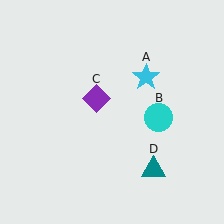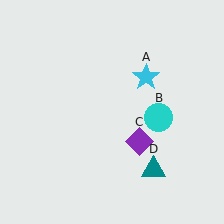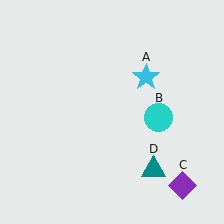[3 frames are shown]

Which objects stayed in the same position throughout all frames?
Cyan star (object A) and cyan circle (object B) and teal triangle (object D) remained stationary.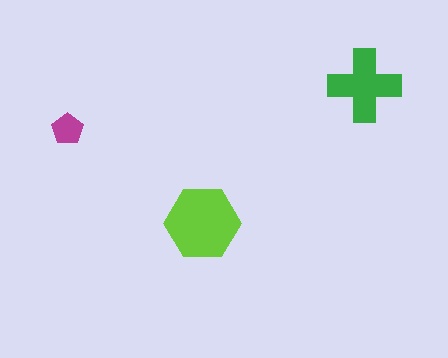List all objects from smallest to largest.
The magenta pentagon, the green cross, the lime hexagon.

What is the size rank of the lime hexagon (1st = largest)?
1st.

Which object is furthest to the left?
The magenta pentagon is leftmost.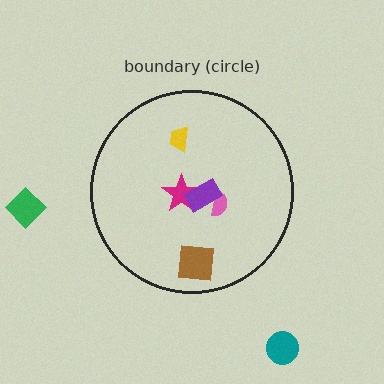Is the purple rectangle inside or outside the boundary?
Inside.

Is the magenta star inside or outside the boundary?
Inside.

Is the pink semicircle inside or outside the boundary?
Inside.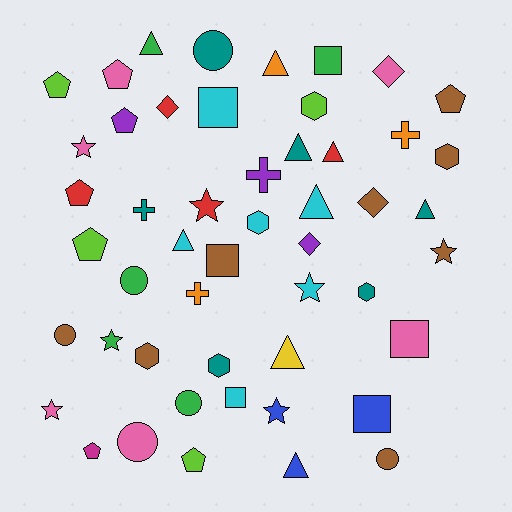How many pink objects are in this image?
There are 6 pink objects.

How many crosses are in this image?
There are 4 crosses.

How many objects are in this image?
There are 50 objects.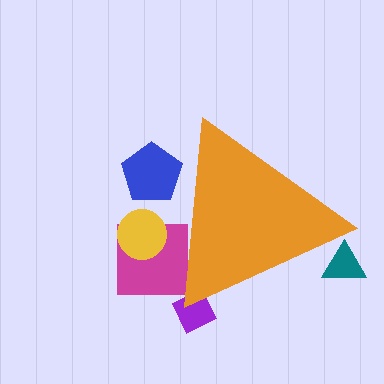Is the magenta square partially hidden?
Yes, the magenta square is partially hidden behind the orange triangle.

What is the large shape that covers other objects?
An orange triangle.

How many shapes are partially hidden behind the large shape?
5 shapes are partially hidden.